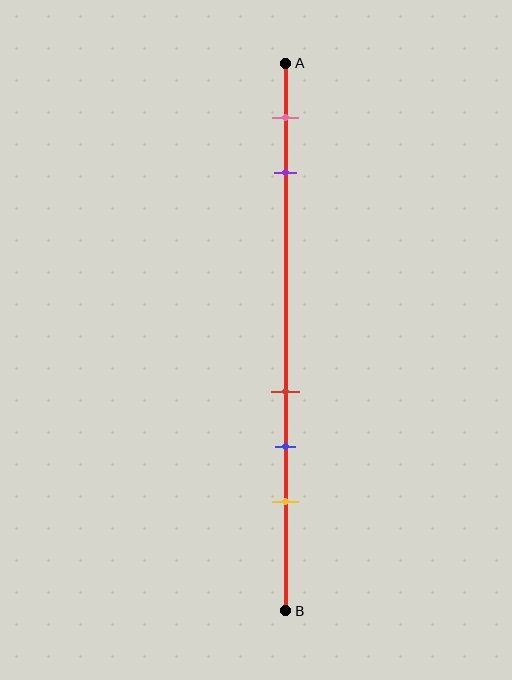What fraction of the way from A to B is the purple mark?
The purple mark is approximately 20% (0.2) of the way from A to B.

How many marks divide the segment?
There are 5 marks dividing the segment.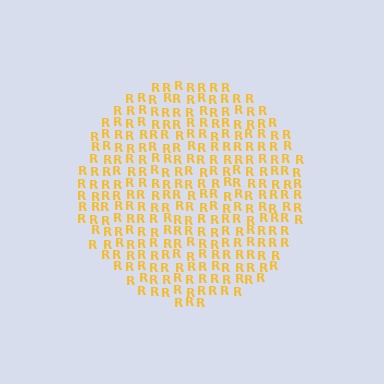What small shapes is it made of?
It is made of small letter R's.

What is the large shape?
The large shape is a circle.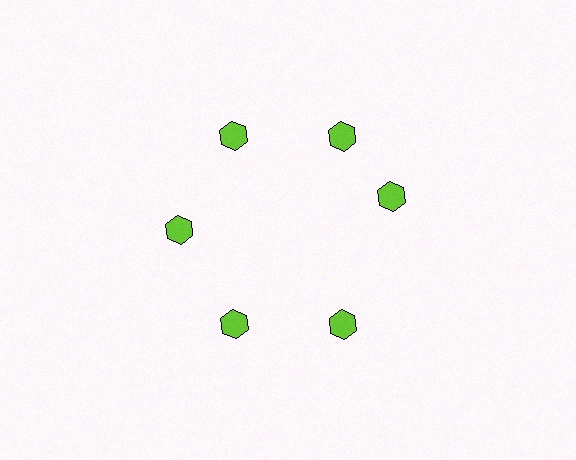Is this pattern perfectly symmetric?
No. The 6 lime hexagons are arranged in a ring, but one element near the 3 o'clock position is rotated out of alignment along the ring, breaking the 6-fold rotational symmetry.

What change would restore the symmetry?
The symmetry would be restored by rotating it back into even spacing with its neighbors so that all 6 hexagons sit at equal angles and equal distance from the center.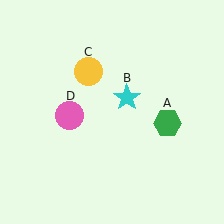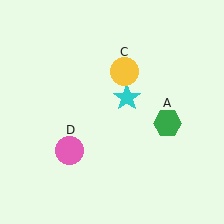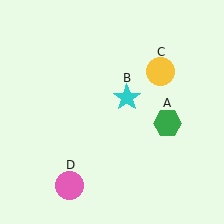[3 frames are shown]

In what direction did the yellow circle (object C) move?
The yellow circle (object C) moved right.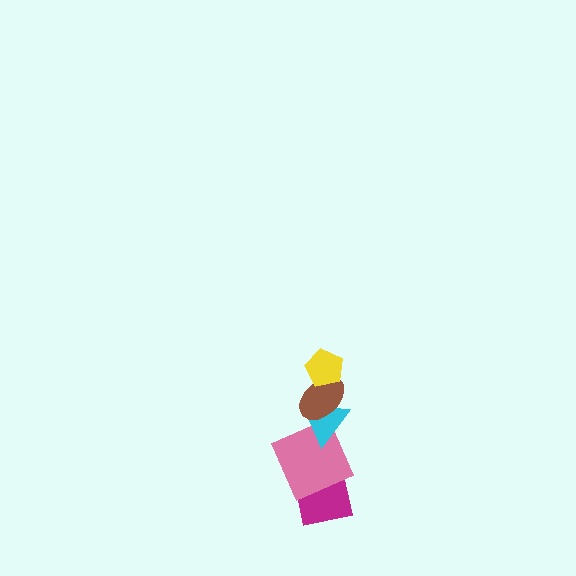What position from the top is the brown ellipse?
The brown ellipse is 2nd from the top.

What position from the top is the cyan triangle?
The cyan triangle is 3rd from the top.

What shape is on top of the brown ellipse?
The yellow pentagon is on top of the brown ellipse.